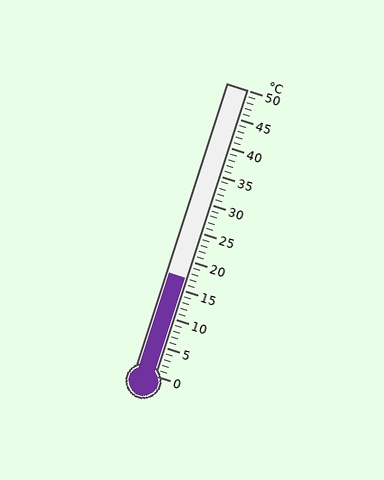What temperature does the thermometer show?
The thermometer shows approximately 17°C.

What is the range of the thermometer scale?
The thermometer scale ranges from 0°C to 50°C.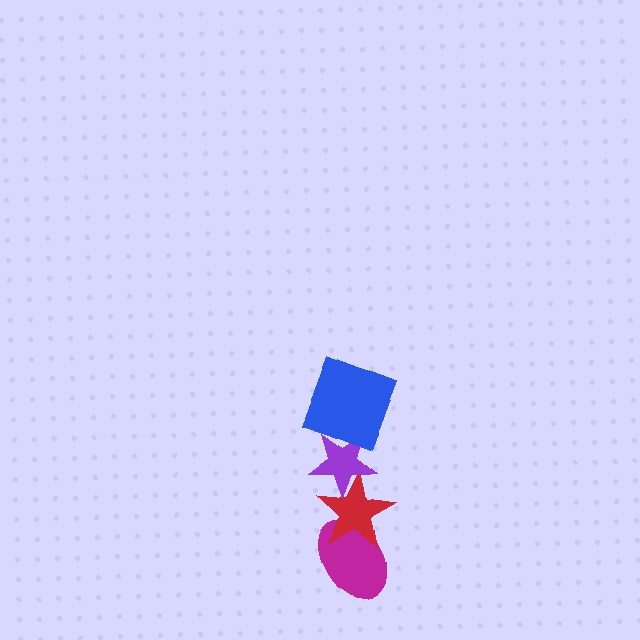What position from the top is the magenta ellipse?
The magenta ellipse is 4th from the top.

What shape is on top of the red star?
The purple star is on top of the red star.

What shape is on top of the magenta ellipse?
The red star is on top of the magenta ellipse.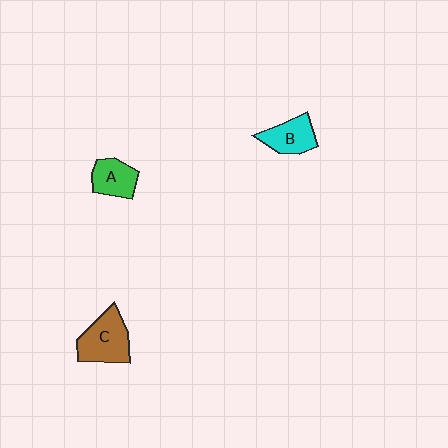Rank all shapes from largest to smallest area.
From largest to smallest: C (brown), B (cyan), A (green).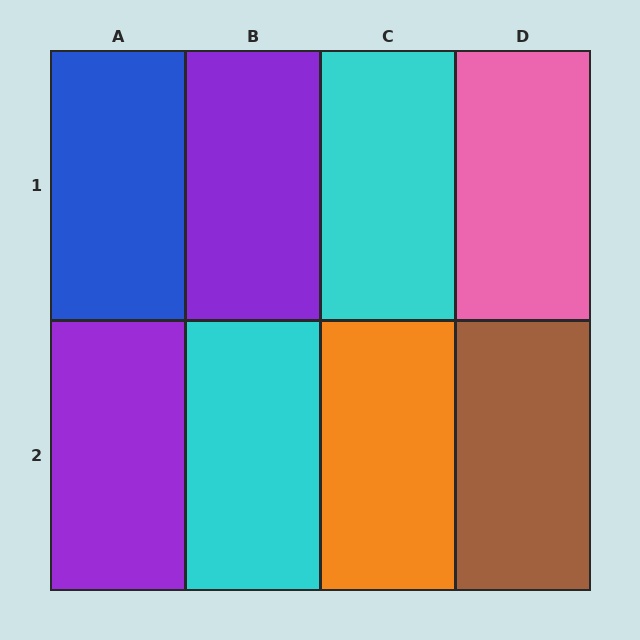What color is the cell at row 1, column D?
Pink.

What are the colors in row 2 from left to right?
Purple, cyan, orange, brown.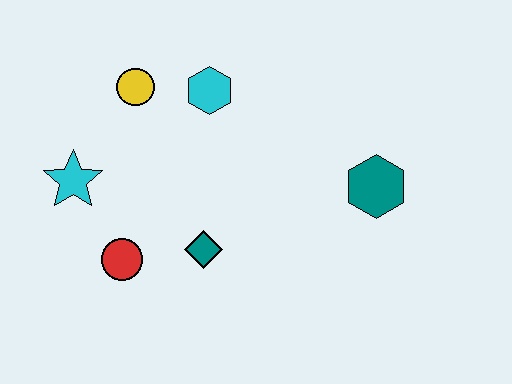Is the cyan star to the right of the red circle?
No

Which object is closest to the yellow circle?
The cyan hexagon is closest to the yellow circle.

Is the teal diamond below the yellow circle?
Yes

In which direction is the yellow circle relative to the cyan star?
The yellow circle is above the cyan star.